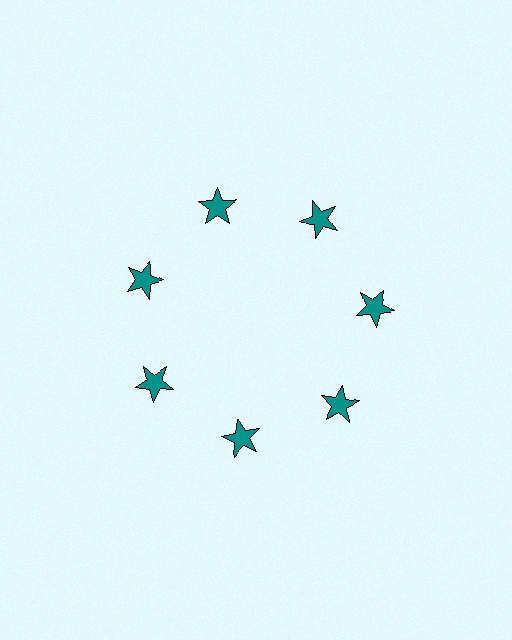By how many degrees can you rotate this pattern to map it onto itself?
The pattern maps onto itself every 51 degrees of rotation.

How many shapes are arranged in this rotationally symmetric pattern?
There are 7 shapes, arranged in 7 groups of 1.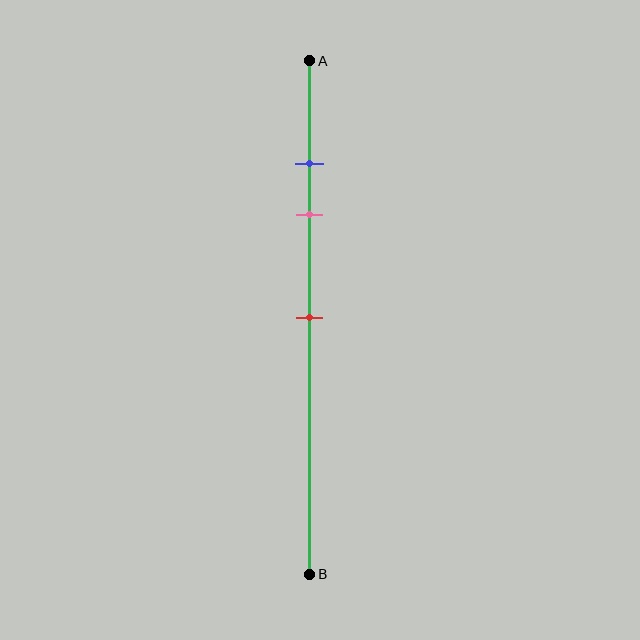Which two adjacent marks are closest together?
The blue and pink marks are the closest adjacent pair.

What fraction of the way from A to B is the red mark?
The red mark is approximately 50% (0.5) of the way from A to B.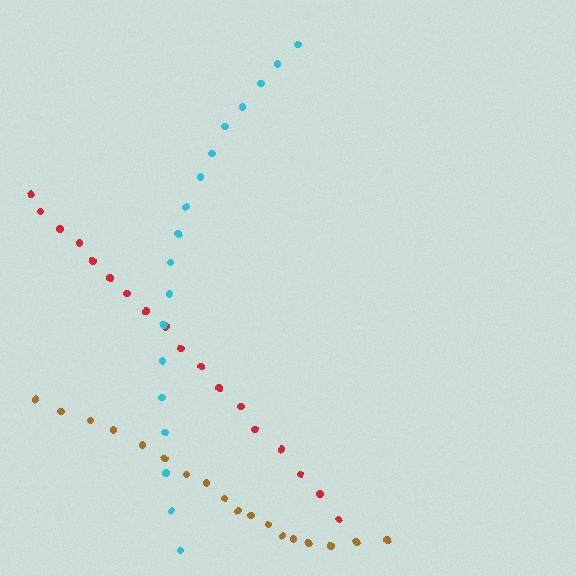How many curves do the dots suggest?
There are 3 distinct paths.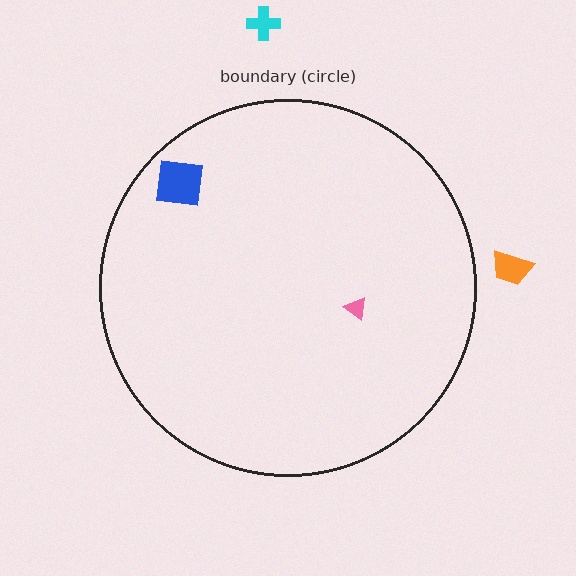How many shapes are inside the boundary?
2 inside, 2 outside.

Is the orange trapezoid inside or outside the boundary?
Outside.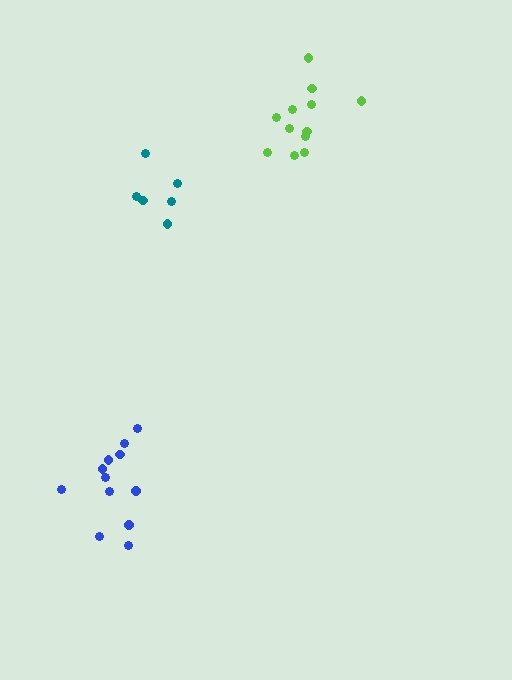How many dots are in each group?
Group 1: 12 dots, Group 2: 6 dots, Group 3: 12 dots (30 total).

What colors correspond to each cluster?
The clusters are colored: lime, teal, blue.